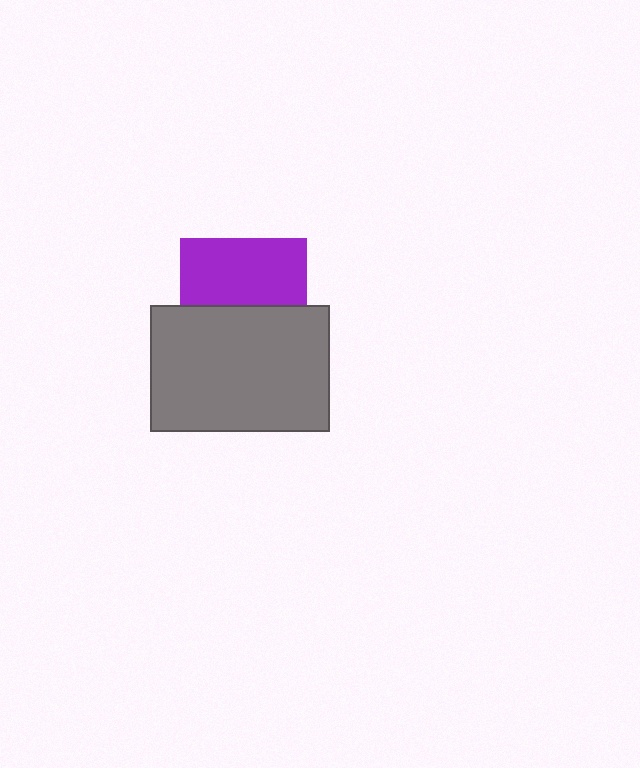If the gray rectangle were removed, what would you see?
You would see the complete purple square.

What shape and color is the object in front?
The object in front is a gray rectangle.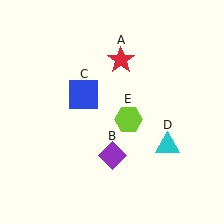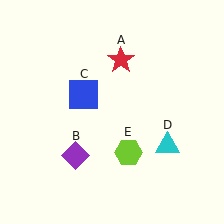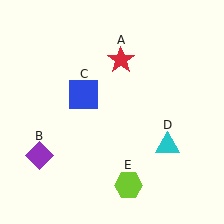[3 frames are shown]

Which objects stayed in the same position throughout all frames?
Red star (object A) and blue square (object C) and cyan triangle (object D) remained stationary.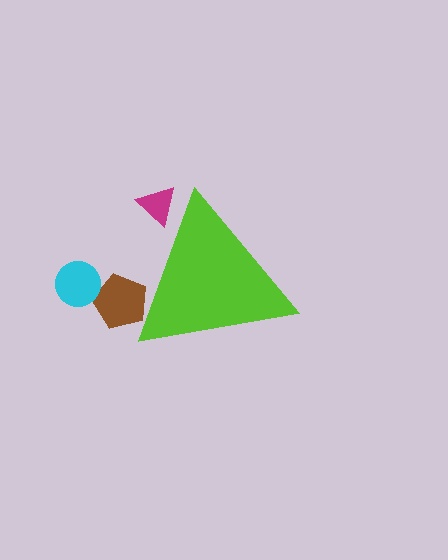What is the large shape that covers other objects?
A lime triangle.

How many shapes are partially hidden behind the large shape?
2 shapes are partially hidden.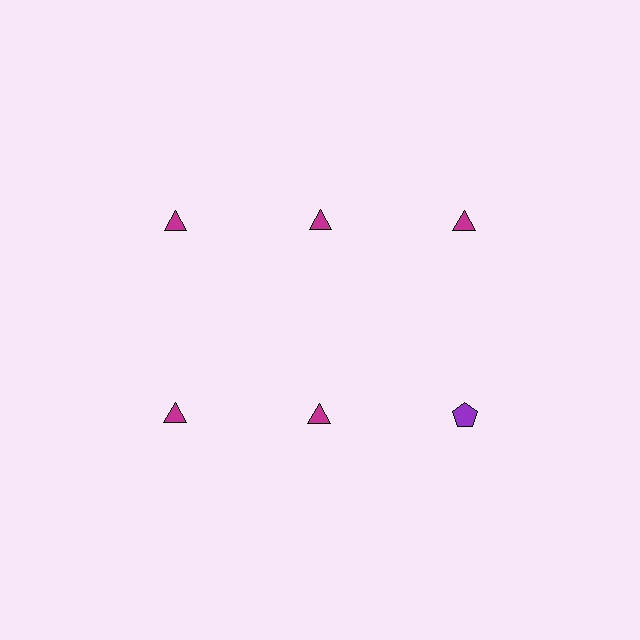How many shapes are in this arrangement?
There are 6 shapes arranged in a grid pattern.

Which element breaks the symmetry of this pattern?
The purple pentagon in the second row, center column breaks the symmetry. All other shapes are magenta triangles.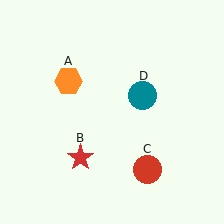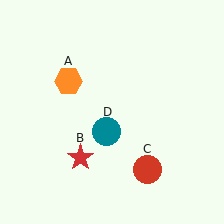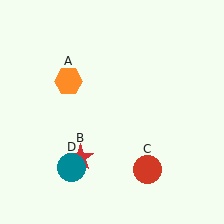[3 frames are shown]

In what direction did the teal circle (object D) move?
The teal circle (object D) moved down and to the left.